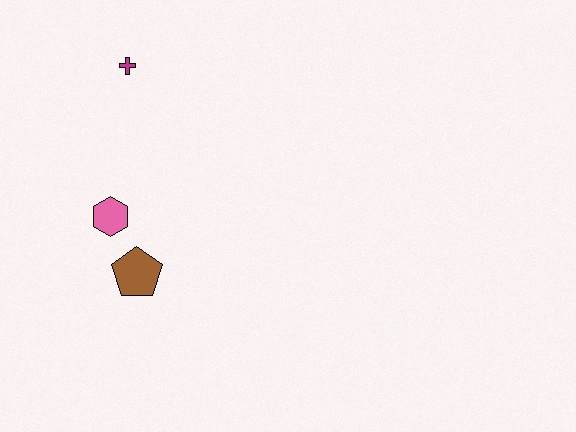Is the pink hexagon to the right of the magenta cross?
No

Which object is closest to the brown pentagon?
The pink hexagon is closest to the brown pentagon.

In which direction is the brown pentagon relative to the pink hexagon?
The brown pentagon is below the pink hexagon.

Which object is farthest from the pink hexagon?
The magenta cross is farthest from the pink hexagon.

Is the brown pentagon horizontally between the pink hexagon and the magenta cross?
No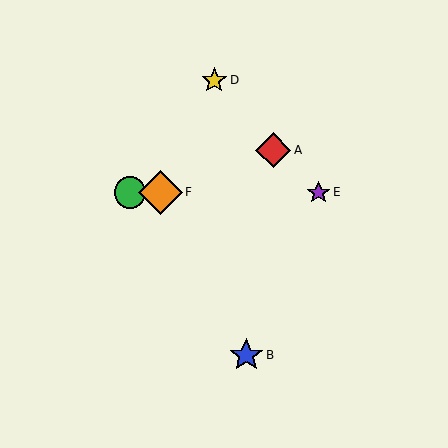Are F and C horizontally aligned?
Yes, both are at y≈192.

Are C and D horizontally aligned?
No, C is at y≈192 and D is at y≈80.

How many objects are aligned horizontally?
3 objects (C, E, F) are aligned horizontally.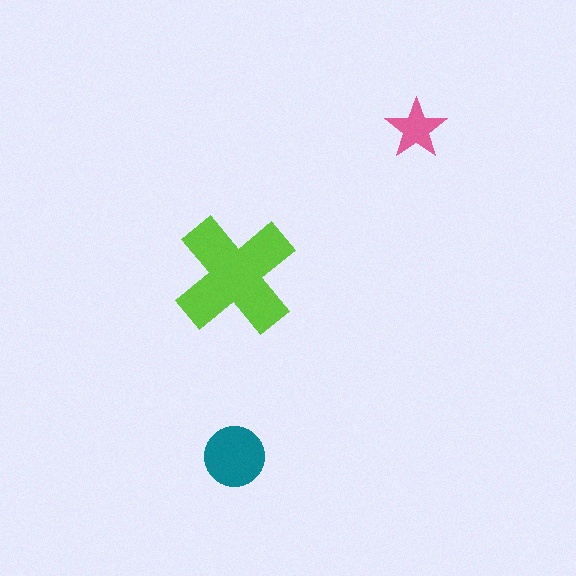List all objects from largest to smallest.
The lime cross, the teal circle, the pink star.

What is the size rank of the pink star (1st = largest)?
3rd.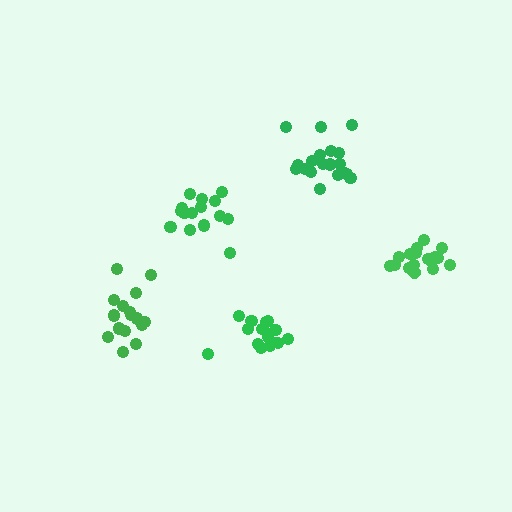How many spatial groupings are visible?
There are 5 spatial groupings.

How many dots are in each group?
Group 1: 19 dots, Group 2: 16 dots, Group 3: 15 dots, Group 4: 17 dots, Group 5: 15 dots (82 total).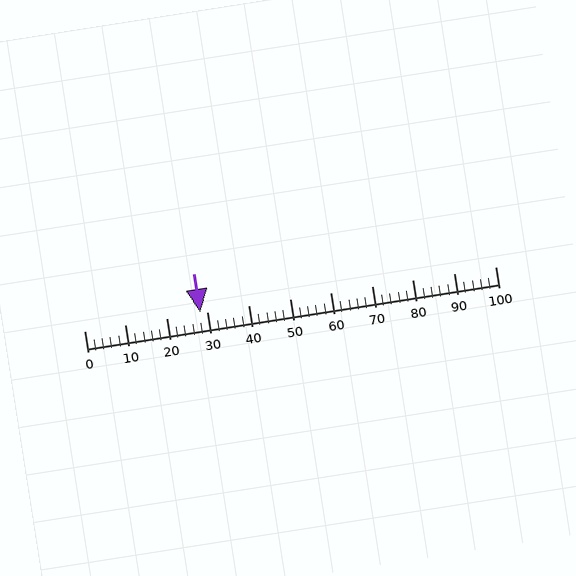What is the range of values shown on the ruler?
The ruler shows values from 0 to 100.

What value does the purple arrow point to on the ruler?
The purple arrow points to approximately 28.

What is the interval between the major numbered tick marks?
The major tick marks are spaced 10 units apart.